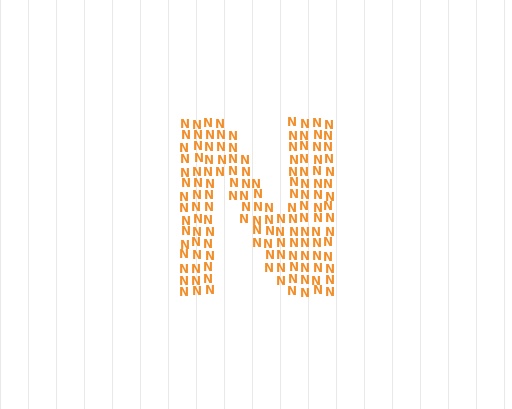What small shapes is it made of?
It is made of small letter N's.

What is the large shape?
The large shape is the letter N.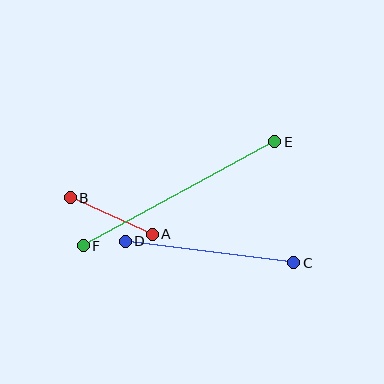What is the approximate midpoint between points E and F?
The midpoint is at approximately (179, 194) pixels.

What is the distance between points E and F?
The distance is approximately 218 pixels.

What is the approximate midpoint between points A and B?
The midpoint is at approximately (111, 216) pixels.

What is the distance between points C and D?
The distance is approximately 170 pixels.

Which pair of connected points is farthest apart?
Points E and F are farthest apart.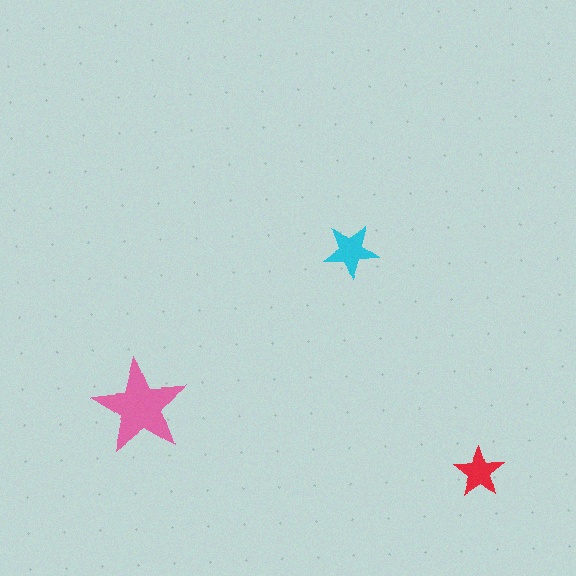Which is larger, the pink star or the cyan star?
The pink one.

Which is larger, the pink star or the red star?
The pink one.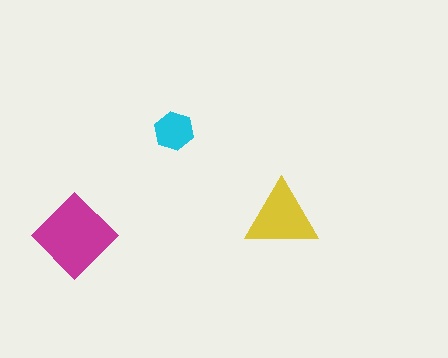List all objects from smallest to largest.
The cyan hexagon, the yellow triangle, the magenta diamond.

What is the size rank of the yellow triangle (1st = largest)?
2nd.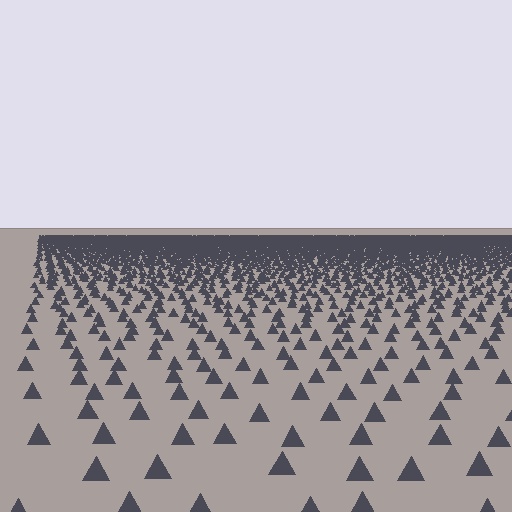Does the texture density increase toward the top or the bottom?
Density increases toward the top.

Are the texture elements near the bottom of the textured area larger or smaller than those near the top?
Larger. Near the bottom, elements are closer to the viewer and appear at a bigger on-screen size.